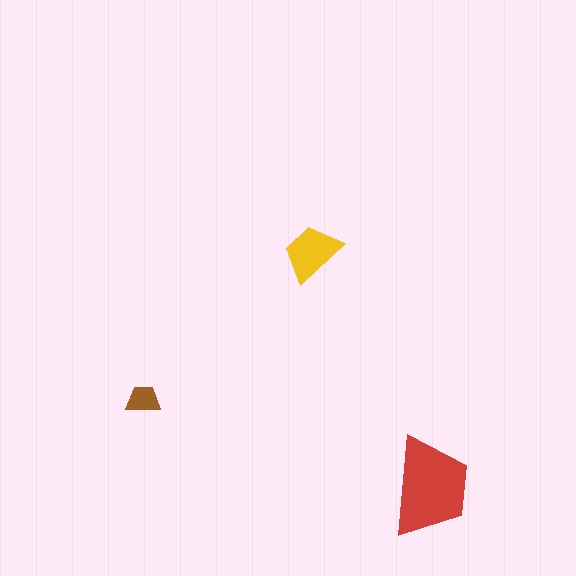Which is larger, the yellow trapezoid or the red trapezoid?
The red one.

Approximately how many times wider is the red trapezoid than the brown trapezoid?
About 3 times wider.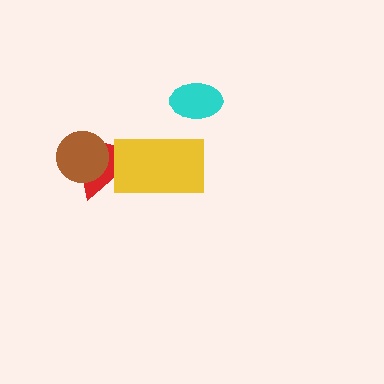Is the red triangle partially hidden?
Yes, it is partially covered by another shape.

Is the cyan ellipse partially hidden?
No, no other shape covers it.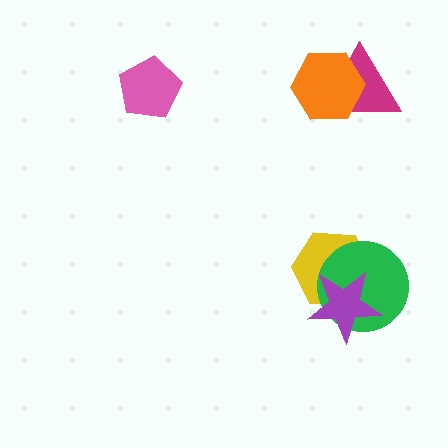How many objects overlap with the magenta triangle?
1 object overlaps with the magenta triangle.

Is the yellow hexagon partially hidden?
Yes, it is partially covered by another shape.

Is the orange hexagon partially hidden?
No, no other shape covers it.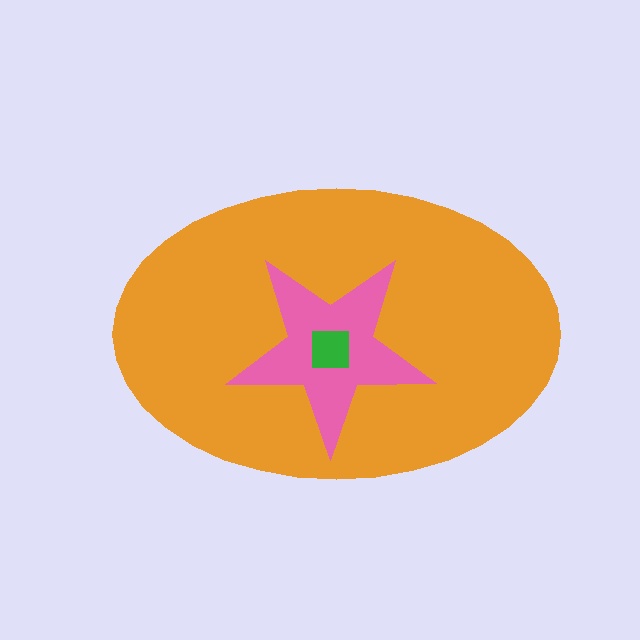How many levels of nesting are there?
3.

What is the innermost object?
The green square.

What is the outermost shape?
The orange ellipse.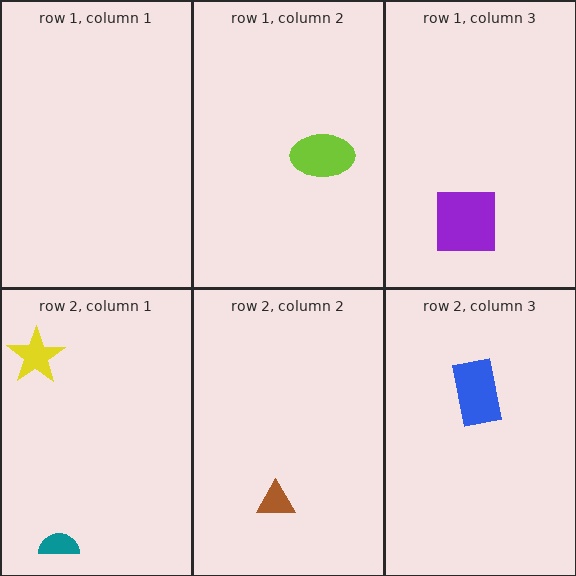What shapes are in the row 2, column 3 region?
The blue rectangle.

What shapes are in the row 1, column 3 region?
The purple square.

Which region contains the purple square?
The row 1, column 3 region.